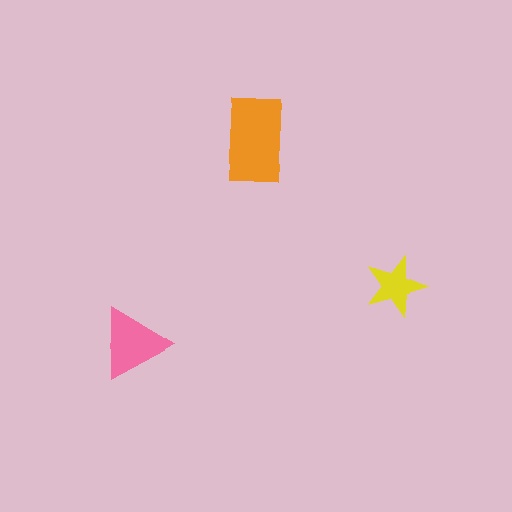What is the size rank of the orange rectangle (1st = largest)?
1st.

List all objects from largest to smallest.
The orange rectangle, the pink triangle, the yellow star.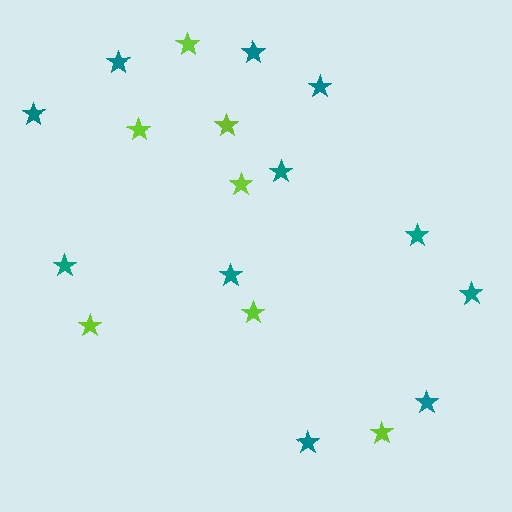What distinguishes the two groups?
There are 2 groups: one group of teal stars (11) and one group of lime stars (7).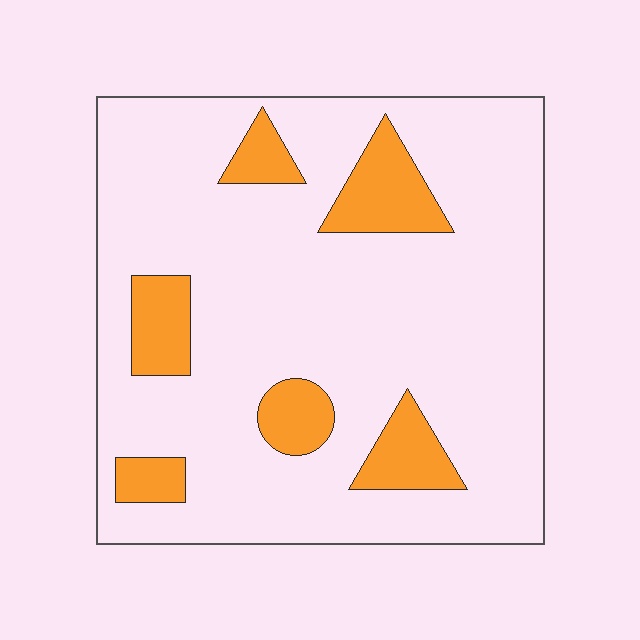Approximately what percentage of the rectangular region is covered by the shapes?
Approximately 15%.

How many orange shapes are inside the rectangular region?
6.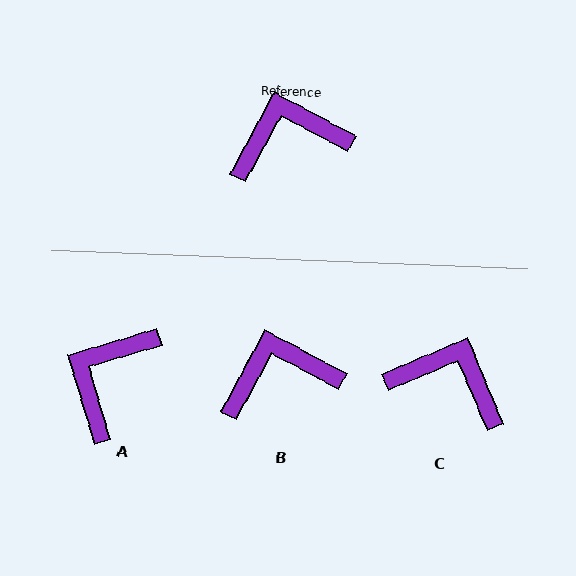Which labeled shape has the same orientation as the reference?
B.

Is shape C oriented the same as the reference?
No, it is off by about 39 degrees.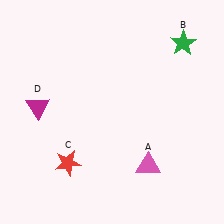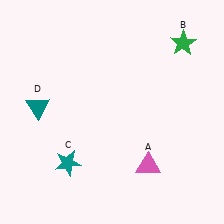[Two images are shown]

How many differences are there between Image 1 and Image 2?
There are 2 differences between the two images.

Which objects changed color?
C changed from red to teal. D changed from magenta to teal.